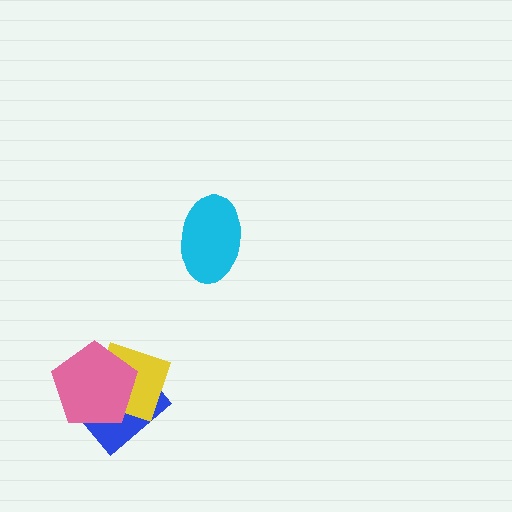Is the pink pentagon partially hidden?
No, no other shape covers it.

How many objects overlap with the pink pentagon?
2 objects overlap with the pink pentagon.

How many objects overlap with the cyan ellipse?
0 objects overlap with the cyan ellipse.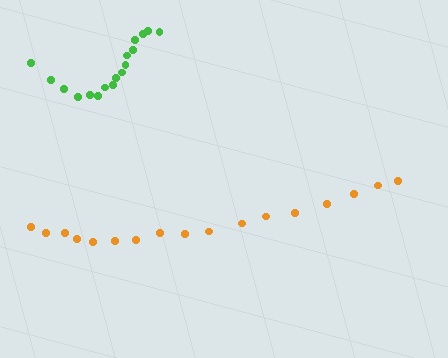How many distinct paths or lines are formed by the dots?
There are 2 distinct paths.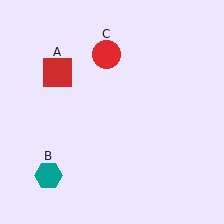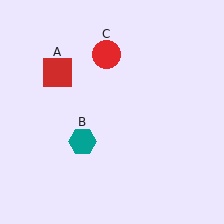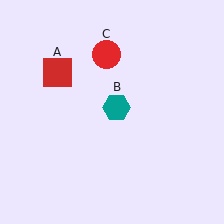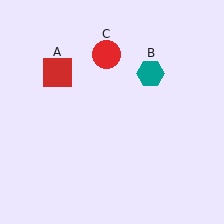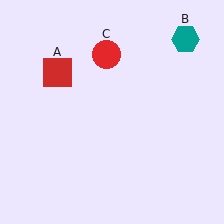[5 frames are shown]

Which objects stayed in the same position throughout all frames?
Red square (object A) and red circle (object C) remained stationary.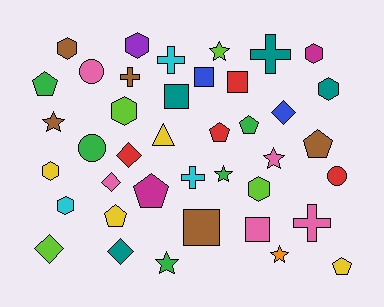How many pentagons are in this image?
There are 7 pentagons.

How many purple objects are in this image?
There is 1 purple object.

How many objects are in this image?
There are 40 objects.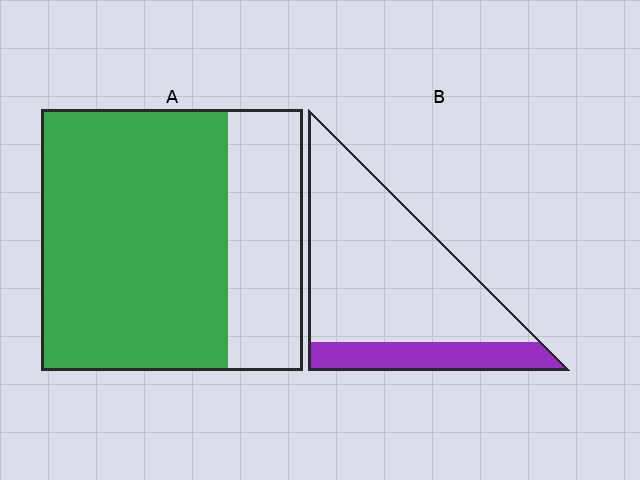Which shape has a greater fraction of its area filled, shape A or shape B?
Shape A.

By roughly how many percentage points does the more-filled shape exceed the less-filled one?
By roughly 50 percentage points (A over B).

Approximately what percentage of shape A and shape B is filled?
A is approximately 70% and B is approximately 20%.